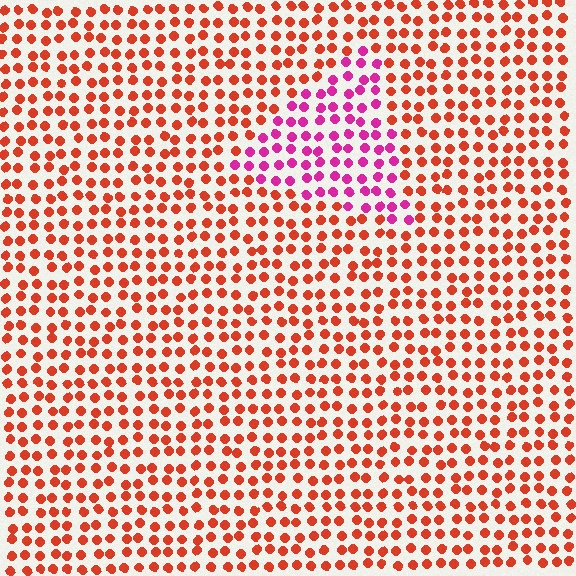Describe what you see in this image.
The image is filled with small red elements in a uniform arrangement. A triangle-shaped region is visible where the elements are tinted to a slightly different hue, forming a subtle color boundary.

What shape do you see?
I see a triangle.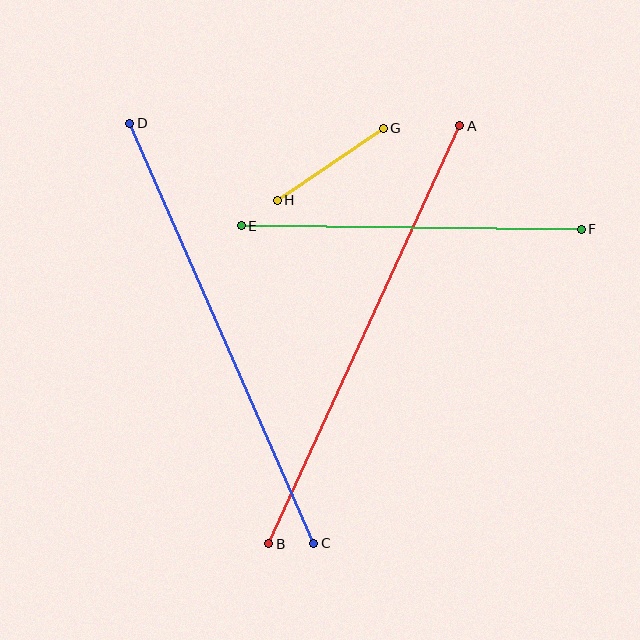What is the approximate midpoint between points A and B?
The midpoint is at approximately (364, 335) pixels.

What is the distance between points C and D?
The distance is approximately 458 pixels.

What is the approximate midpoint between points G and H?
The midpoint is at approximately (330, 164) pixels.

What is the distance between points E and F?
The distance is approximately 340 pixels.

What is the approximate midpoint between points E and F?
The midpoint is at approximately (411, 228) pixels.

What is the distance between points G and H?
The distance is approximately 128 pixels.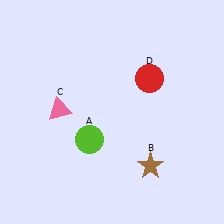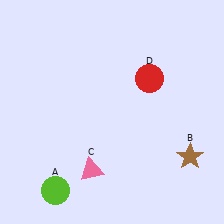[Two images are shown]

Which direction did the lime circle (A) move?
The lime circle (A) moved down.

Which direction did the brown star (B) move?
The brown star (B) moved right.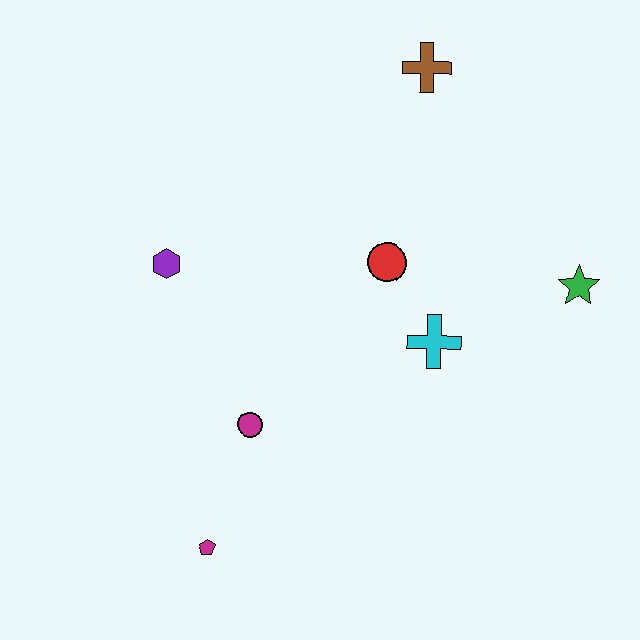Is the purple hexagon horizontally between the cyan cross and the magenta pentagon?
No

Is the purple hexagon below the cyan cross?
No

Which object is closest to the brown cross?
The red circle is closest to the brown cross.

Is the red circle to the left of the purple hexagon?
No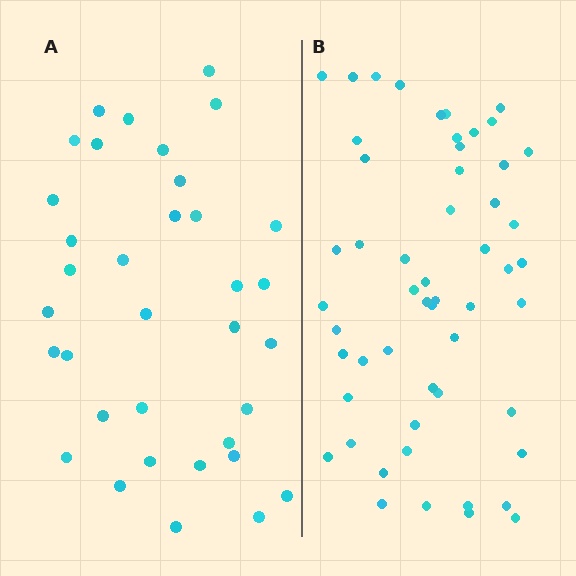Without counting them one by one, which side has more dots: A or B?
Region B (the right region) has more dots.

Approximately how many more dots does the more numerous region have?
Region B has approximately 20 more dots than region A.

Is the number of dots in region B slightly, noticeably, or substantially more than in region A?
Region B has substantially more. The ratio is roughly 1.5 to 1.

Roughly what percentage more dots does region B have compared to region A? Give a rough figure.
About 55% more.